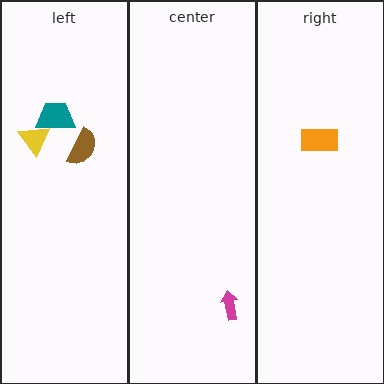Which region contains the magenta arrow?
The center region.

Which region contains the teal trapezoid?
The left region.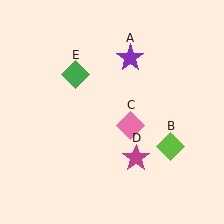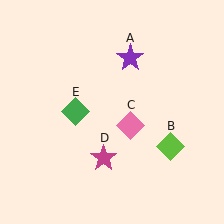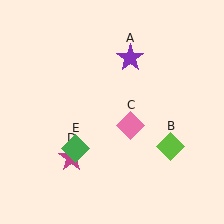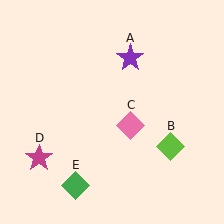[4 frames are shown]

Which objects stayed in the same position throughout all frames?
Purple star (object A) and lime diamond (object B) and pink diamond (object C) remained stationary.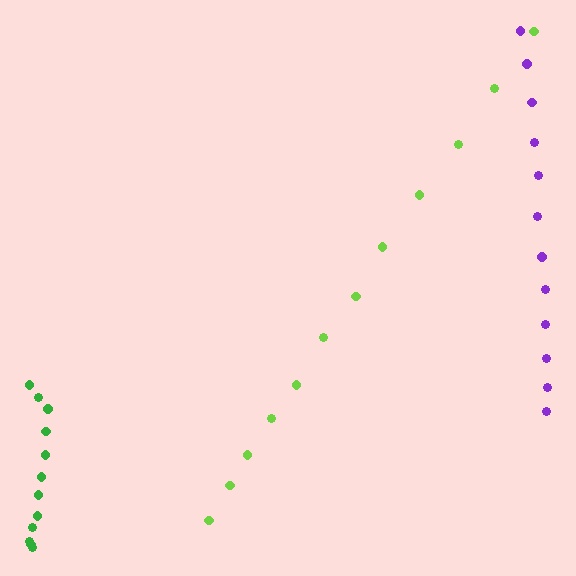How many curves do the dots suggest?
There are 3 distinct paths.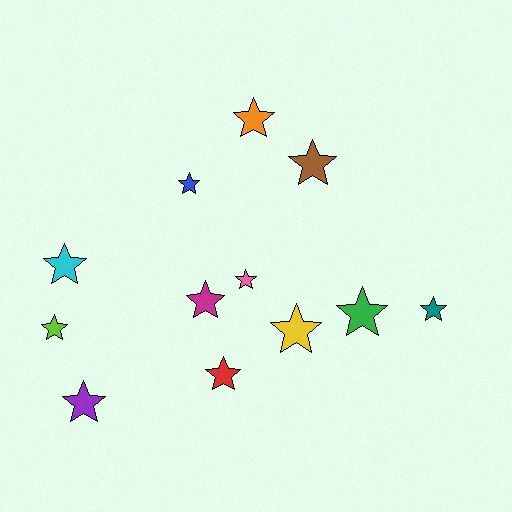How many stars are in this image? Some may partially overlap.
There are 12 stars.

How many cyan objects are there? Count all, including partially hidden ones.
There is 1 cyan object.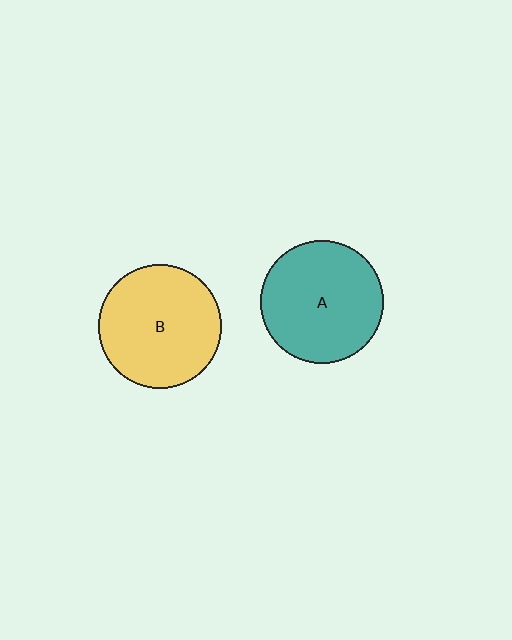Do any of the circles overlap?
No, none of the circles overlap.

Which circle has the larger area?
Circle B (yellow).